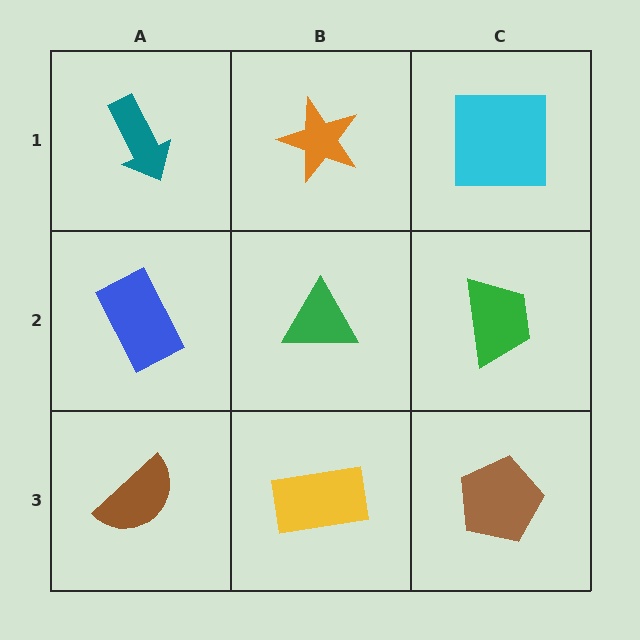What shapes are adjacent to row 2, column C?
A cyan square (row 1, column C), a brown pentagon (row 3, column C), a green triangle (row 2, column B).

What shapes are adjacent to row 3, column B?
A green triangle (row 2, column B), a brown semicircle (row 3, column A), a brown pentagon (row 3, column C).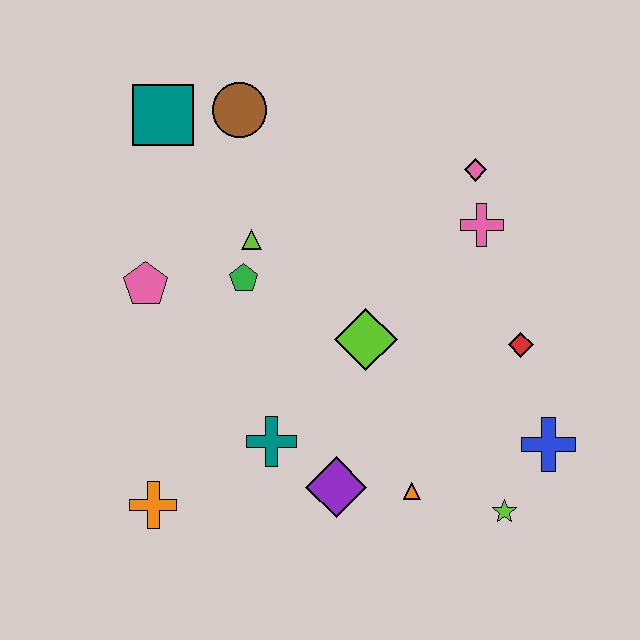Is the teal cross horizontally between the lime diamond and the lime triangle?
Yes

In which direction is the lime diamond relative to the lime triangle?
The lime diamond is to the right of the lime triangle.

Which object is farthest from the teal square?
The lime star is farthest from the teal square.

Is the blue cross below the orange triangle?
No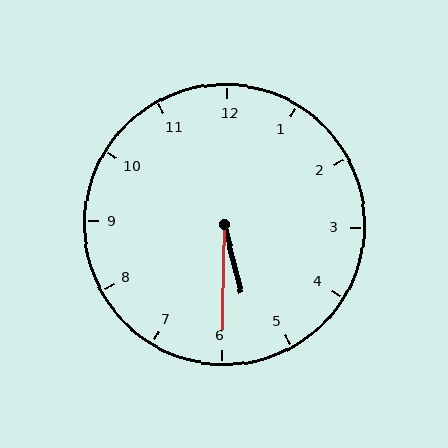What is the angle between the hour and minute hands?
Approximately 15 degrees.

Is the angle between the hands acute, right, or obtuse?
It is acute.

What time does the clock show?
5:30.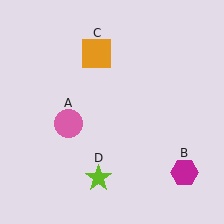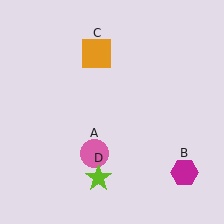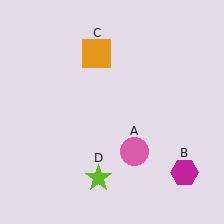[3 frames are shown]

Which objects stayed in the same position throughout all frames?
Magenta hexagon (object B) and orange square (object C) and lime star (object D) remained stationary.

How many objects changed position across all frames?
1 object changed position: pink circle (object A).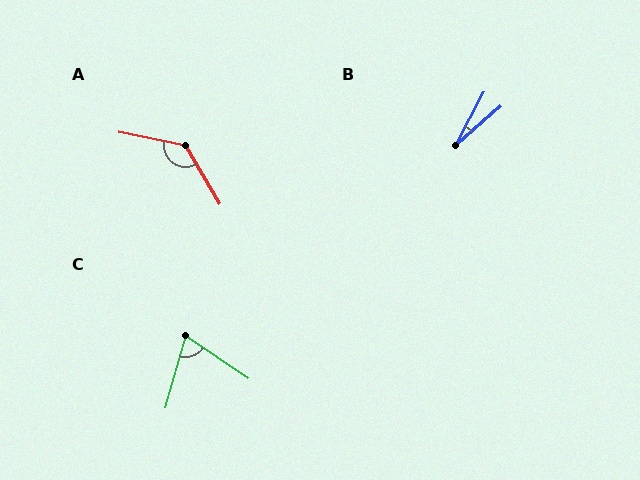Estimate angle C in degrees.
Approximately 71 degrees.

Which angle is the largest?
A, at approximately 132 degrees.